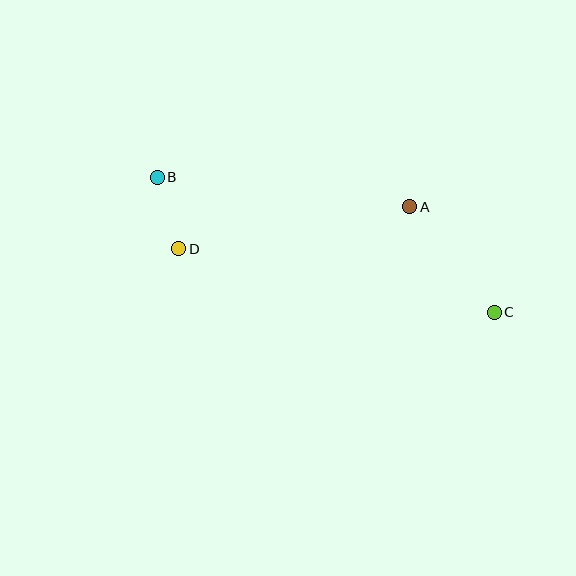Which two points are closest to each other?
Points B and D are closest to each other.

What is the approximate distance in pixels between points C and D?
The distance between C and D is approximately 322 pixels.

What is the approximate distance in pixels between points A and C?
The distance between A and C is approximately 135 pixels.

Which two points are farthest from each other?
Points B and C are farthest from each other.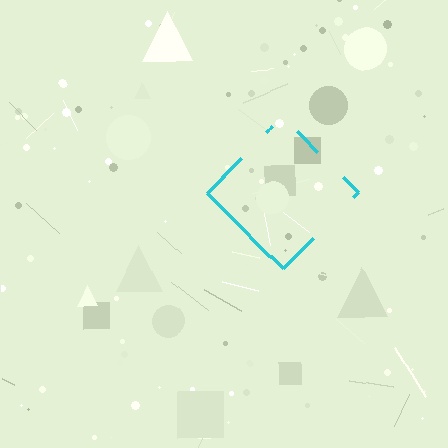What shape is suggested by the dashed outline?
The dashed outline suggests a diamond.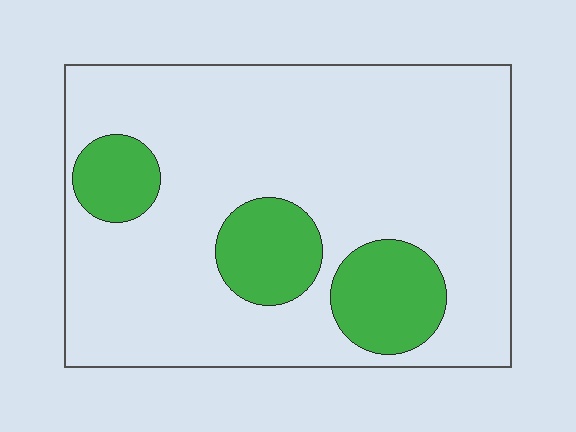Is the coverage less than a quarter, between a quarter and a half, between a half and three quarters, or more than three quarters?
Less than a quarter.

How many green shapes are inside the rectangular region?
3.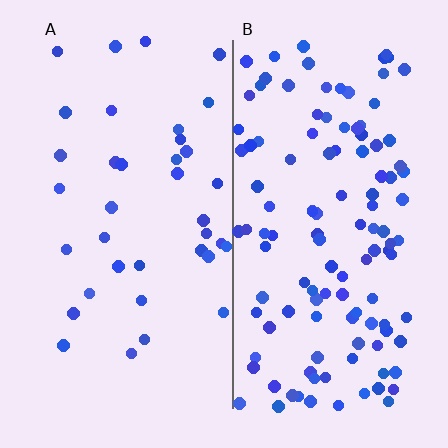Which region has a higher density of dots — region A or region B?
B (the right).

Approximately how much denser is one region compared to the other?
Approximately 3.3× — region B over region A.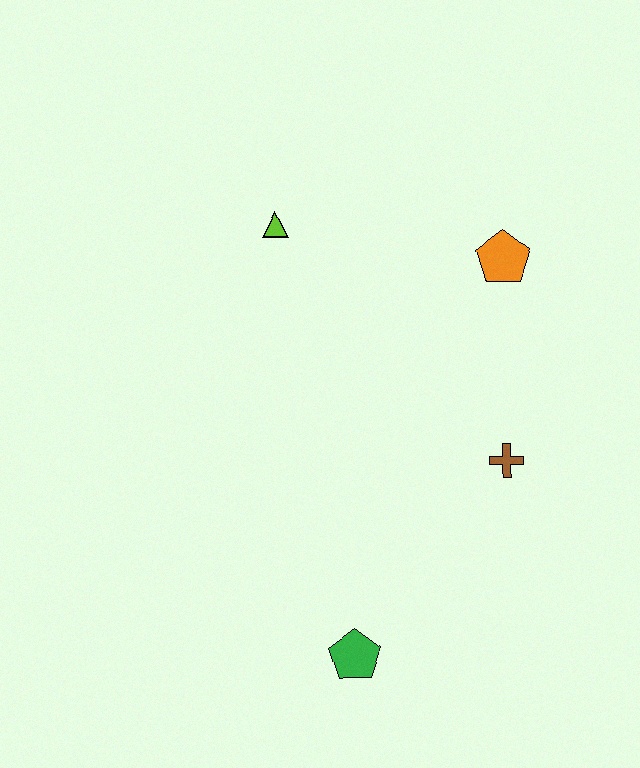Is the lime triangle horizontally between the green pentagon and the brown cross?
No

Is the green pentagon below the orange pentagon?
Yes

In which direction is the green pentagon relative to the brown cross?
The green pentagon is below the brown cross.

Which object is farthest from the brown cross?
The lime triangle is farthest from the brown cross.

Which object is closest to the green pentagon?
The brown cross is closest to the green pentagon.